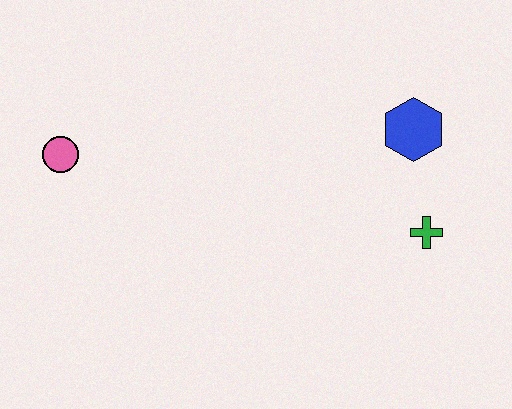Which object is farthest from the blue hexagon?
The pink circle is farthest from the blue hexagon.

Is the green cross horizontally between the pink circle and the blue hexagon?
No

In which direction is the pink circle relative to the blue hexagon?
The pink circle is to the left of the blue hexagon.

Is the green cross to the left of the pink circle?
No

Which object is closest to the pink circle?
The blue hexagon is closest to the pink circle.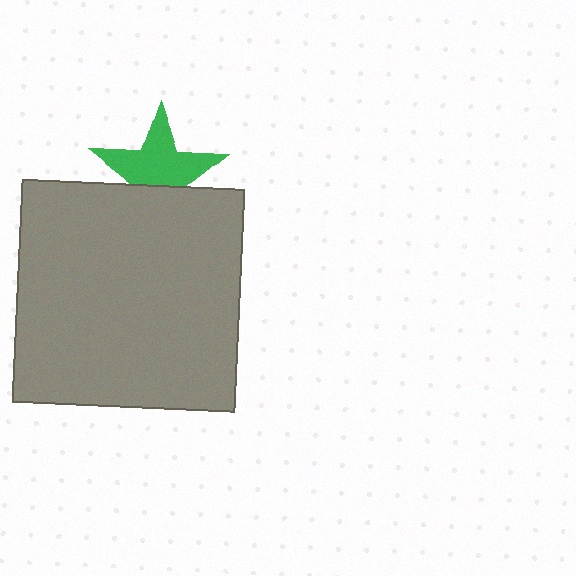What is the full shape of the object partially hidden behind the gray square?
The partially hidden object is a green star.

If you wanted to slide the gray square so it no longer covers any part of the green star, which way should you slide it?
Slide it down — that is the most direct way to separate the two shapes.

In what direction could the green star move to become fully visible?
The green star could move up. That would shift it out from behind the gray square entirely.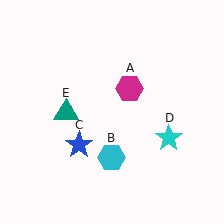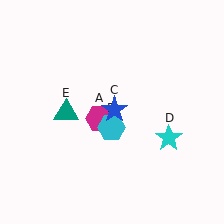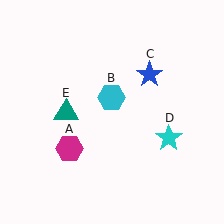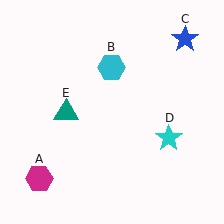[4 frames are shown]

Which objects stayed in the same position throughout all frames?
Cyan star (object D) and teal triangle (object E) remained stationary.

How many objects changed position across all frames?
3 objects changed position: magenta hexagon (object A), cyan hexagon (object B), blue star (object C).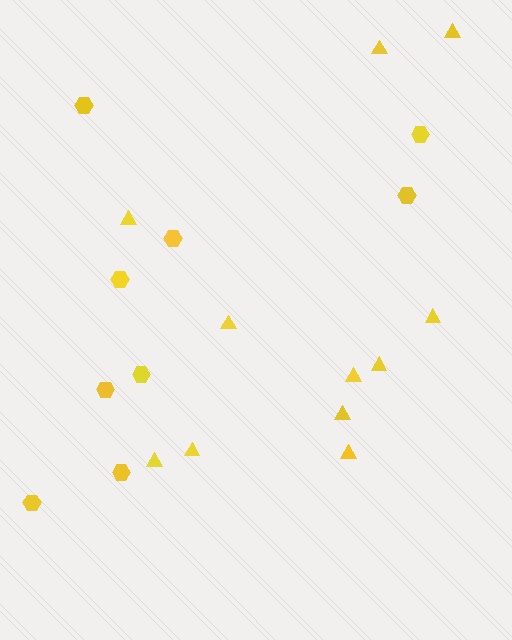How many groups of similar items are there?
There are 2 groups: one group of hexagons (9) and one group of triangles (11).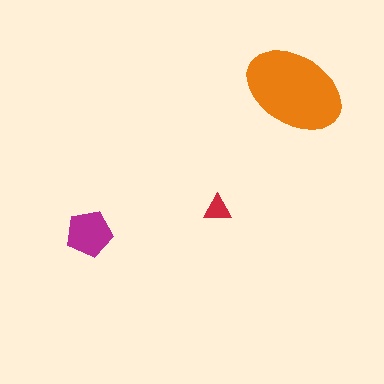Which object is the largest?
The orange ellipse.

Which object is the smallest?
The red triangle.